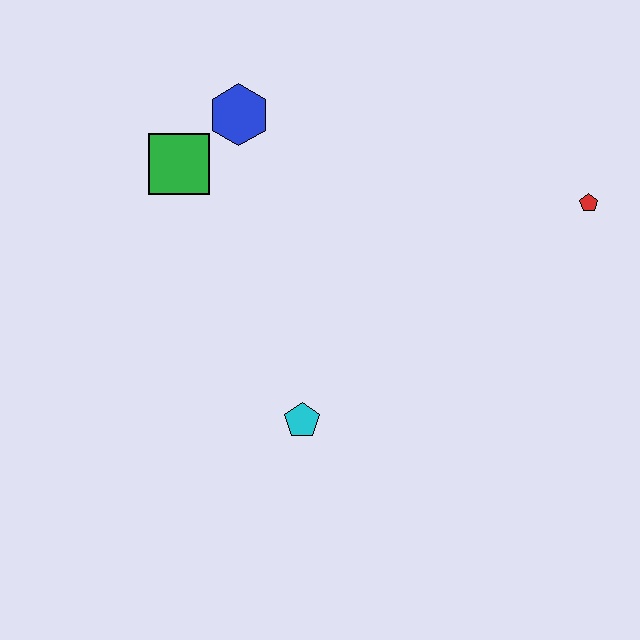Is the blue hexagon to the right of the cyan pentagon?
No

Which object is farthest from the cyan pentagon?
The red pentagon is farthest from the cyan pentagon.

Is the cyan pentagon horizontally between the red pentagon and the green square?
Yes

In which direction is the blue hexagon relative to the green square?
The blue hexagon is to the right of the green square.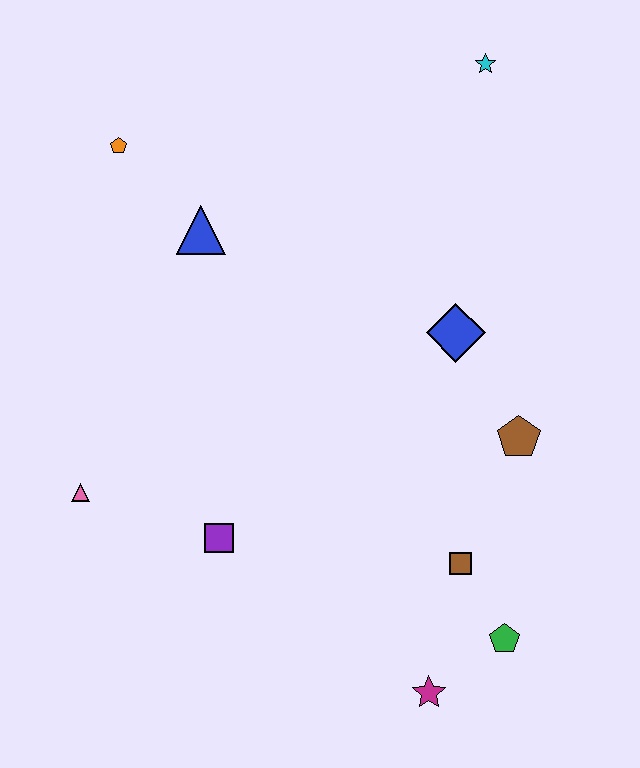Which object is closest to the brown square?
The green pentagon is closest to the brown square.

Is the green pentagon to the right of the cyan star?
Yes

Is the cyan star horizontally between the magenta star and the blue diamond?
No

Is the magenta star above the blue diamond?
No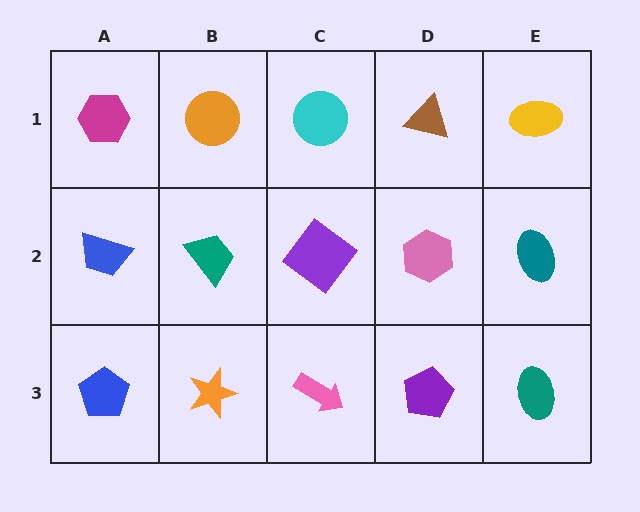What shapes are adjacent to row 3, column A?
A blue trapezoid (row 2, column A), an orange star (row 3, column B).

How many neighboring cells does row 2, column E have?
3.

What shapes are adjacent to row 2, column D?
A brown triangle (row 1, column D), a purple pentagon (row 3, column D), a purple diamond (row 2, column C), a teal ellipse (row 2, column E).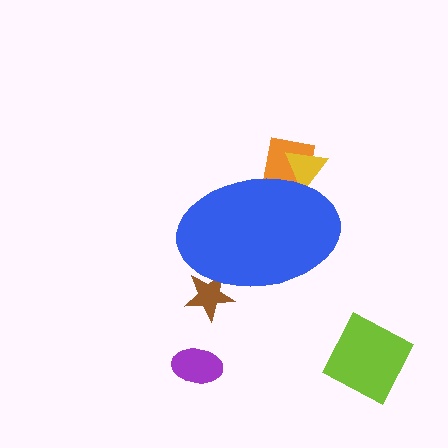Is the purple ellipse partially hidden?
No, the purple ellipse is fully visible.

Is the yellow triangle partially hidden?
Yes, the yellow triangle is partially hidden behind the blue ellipse.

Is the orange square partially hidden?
Yes, the orange square is partially hidden behind the blue ellipse.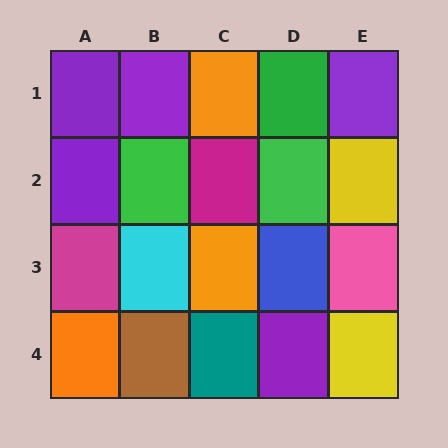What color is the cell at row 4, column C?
Teal.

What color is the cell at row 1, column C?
Orange.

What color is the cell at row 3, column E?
Pink.